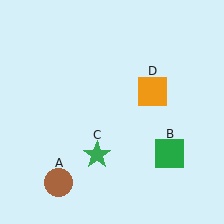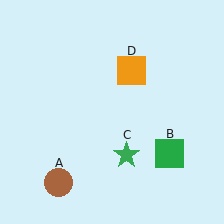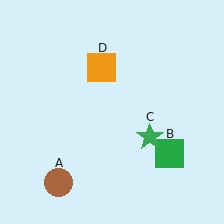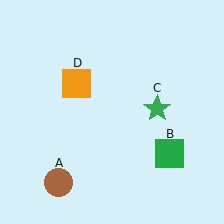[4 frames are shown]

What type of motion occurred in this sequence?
The green star (object C), orange square (object D) rotated counterclockwise around the center of the scene.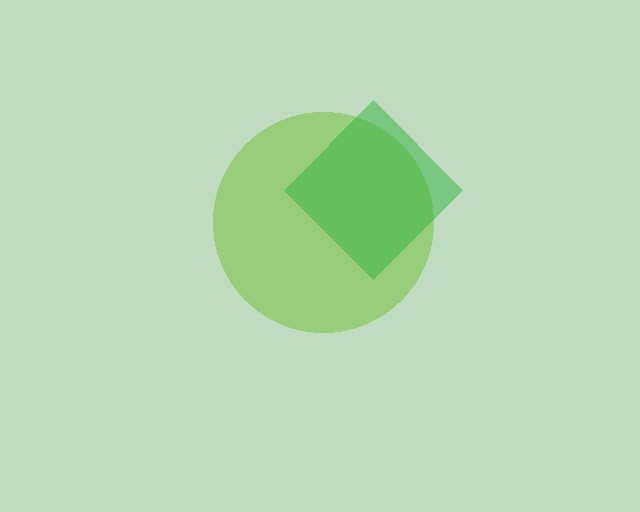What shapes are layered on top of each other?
The layered shapes are: a lime circle, a green diamond.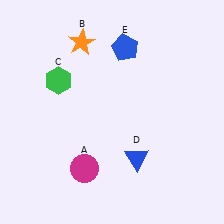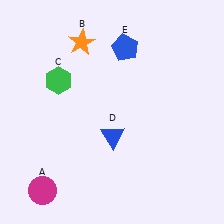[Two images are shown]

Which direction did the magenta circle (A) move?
The magenta circle (A) moved left.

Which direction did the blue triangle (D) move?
The blue triangle (D) moved left.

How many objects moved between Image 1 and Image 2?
2 objects moved between the two images.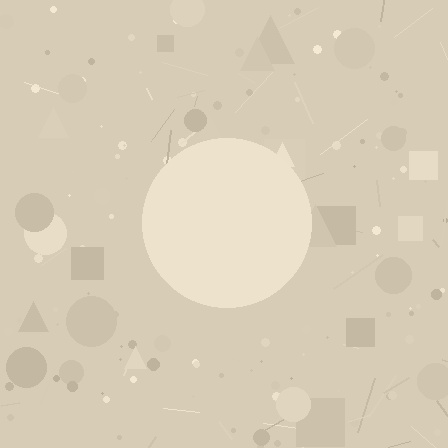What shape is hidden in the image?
A circle is hidden in the image.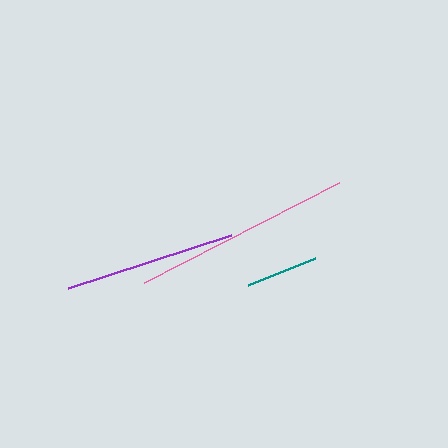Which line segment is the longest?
The pink line is the longest at approximately 220 pixels.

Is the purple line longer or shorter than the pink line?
The pink line is longer than the purple line.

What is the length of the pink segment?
The pink segment is approximately 220 pixels long.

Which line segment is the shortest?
The teal line is the shortest at approximately 72 pixels.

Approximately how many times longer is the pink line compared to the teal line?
The pink line is approximately 3.0 times the length of the teal line.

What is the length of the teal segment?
The teal segment is approximately 72 pixels long.